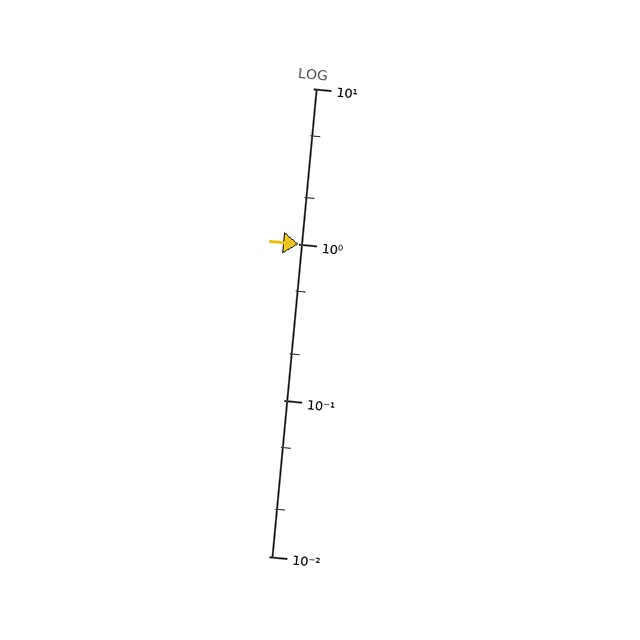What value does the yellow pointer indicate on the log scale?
The pointer indicates approximately 1.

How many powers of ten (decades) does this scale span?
The scale spans 3 decades, from 0.01 to 10.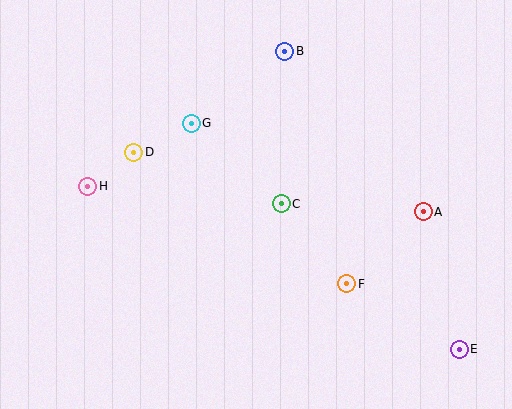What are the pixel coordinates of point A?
Point A is at (423, 212).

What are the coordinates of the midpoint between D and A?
The midpoint between D and A is at (278, 182).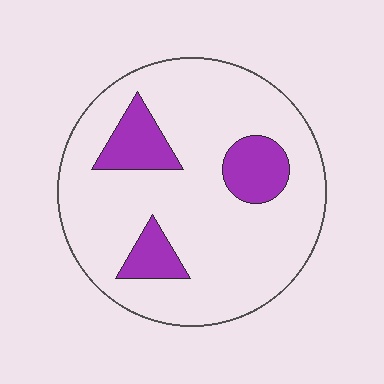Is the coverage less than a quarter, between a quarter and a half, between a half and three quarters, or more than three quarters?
Less than a quarter.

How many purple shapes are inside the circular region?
3.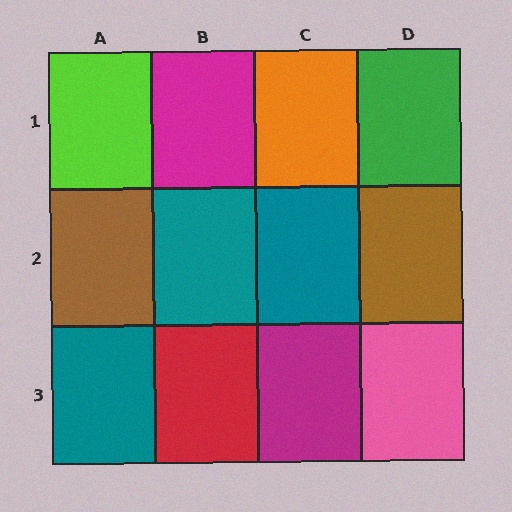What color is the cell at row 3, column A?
Teal.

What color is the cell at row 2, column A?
Brown.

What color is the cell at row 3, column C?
Magenta.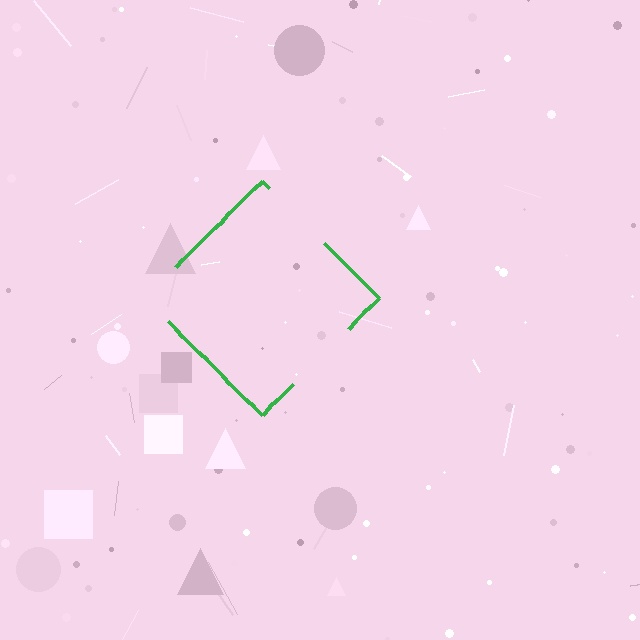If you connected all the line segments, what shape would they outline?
They would outline a diamond.